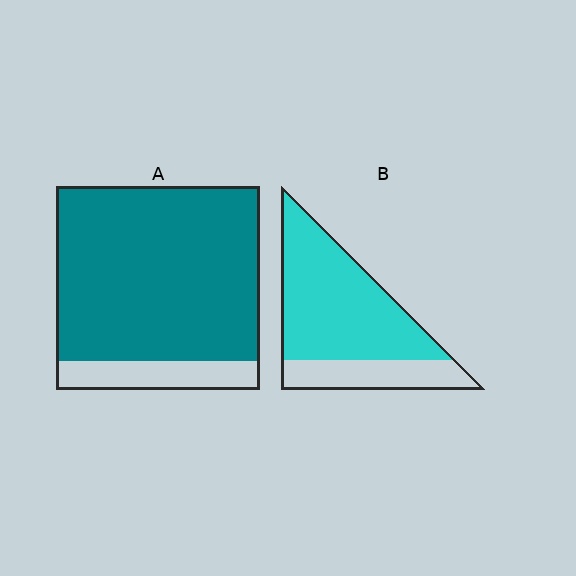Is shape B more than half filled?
Yes.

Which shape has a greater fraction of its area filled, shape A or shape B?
Shape A.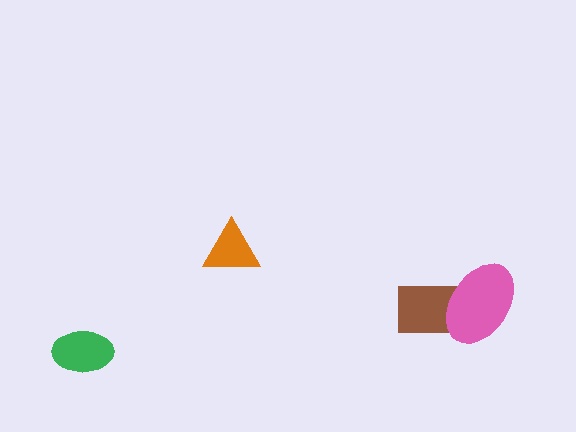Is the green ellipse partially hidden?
No, no other shape covers it.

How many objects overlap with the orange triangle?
0 objects overlap with the orange triangle.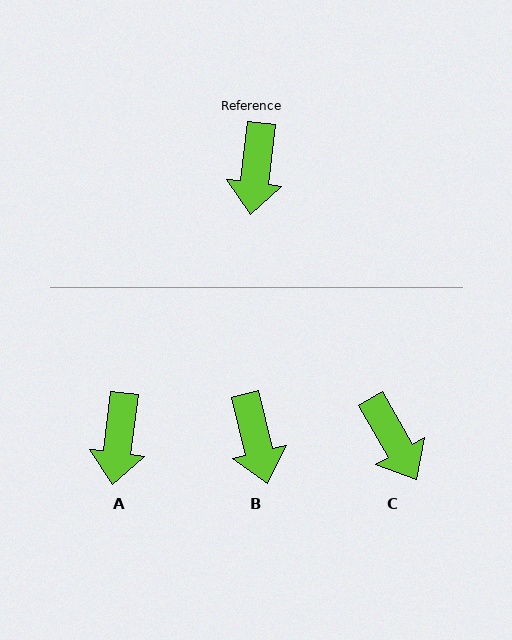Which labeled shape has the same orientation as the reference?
A.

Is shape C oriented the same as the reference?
No, it is off by about 37 degrees.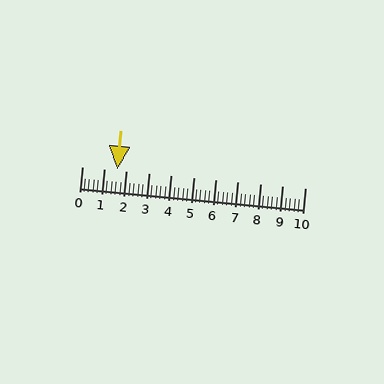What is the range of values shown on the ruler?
The ruler shows values from 0 to 10.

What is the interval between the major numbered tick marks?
The major tick marks are spaced 1 units apart.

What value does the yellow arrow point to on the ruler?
The yellow arrow points to approximately 1.6.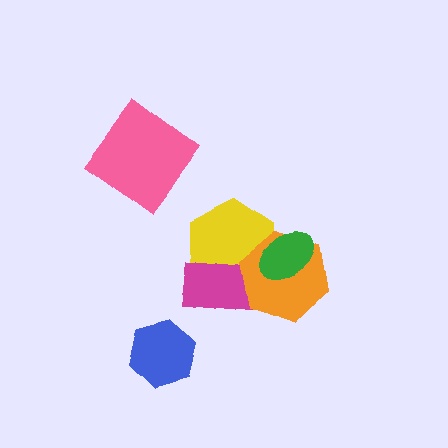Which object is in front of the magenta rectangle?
The orange hexagon is in front of the magenta rectangle.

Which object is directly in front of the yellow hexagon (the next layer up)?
The magenta rectangle is directly in front of the yellow hexagon.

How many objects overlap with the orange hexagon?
3 objects overlap with the orange hexagon.